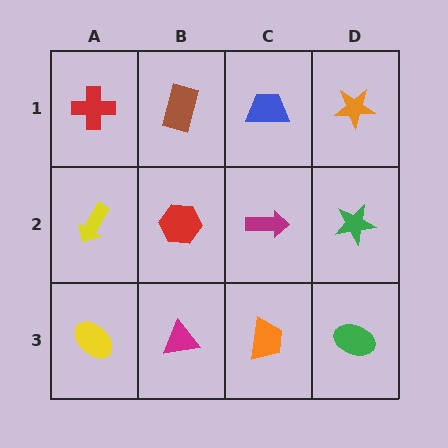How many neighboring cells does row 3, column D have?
2.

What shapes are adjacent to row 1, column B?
A red hexagon (row 2, column B), a red cross (row 1, column A), a blue trapezoid (row 1, column C).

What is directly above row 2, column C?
A blue trapezoid.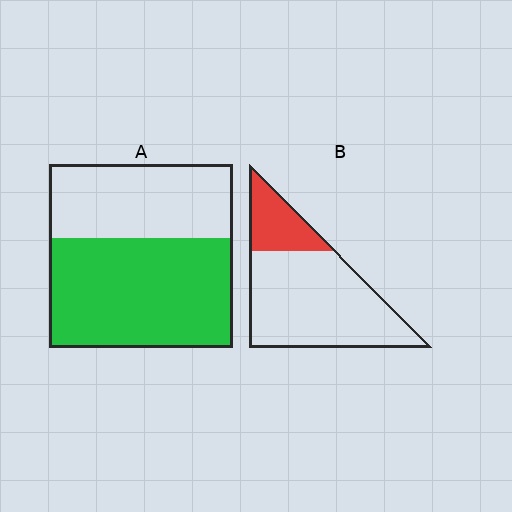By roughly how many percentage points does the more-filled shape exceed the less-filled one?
By roughly 35 percentage points (A over B).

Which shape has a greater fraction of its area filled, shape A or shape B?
Shape A.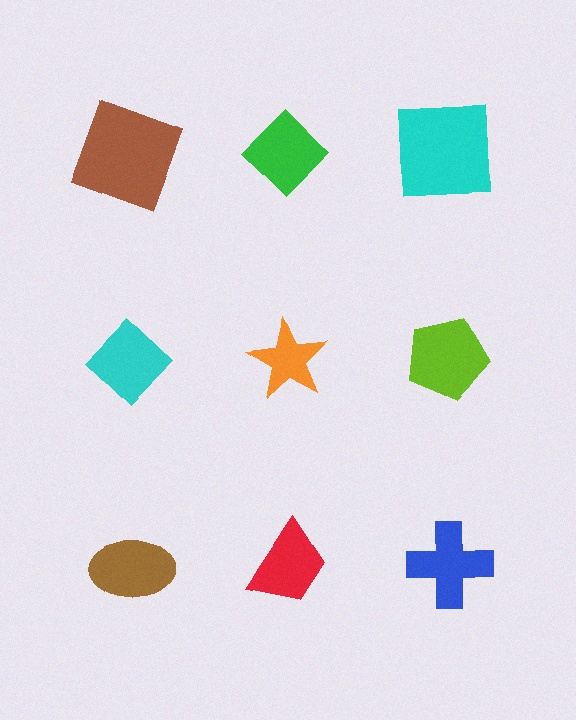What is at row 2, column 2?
An orange star.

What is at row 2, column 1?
A cyan diamond.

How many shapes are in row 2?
3 shapes.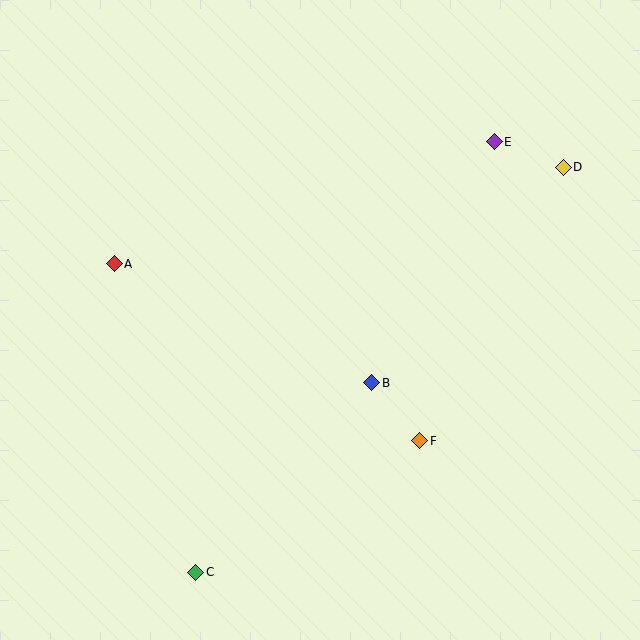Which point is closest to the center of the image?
Point B at (372, 383) is closest to the center.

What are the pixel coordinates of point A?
Point A is at (114, 264).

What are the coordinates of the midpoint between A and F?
The midpoint between A and F is at (267, 352).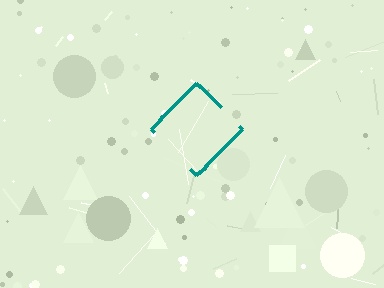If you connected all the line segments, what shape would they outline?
They would outline a diamond.